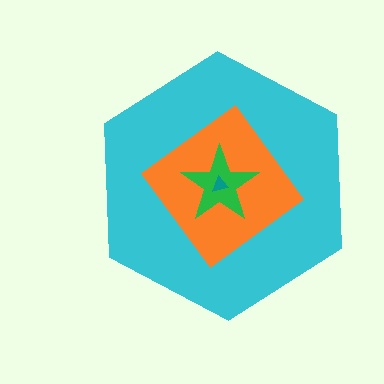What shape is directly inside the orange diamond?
The green star.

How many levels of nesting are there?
4.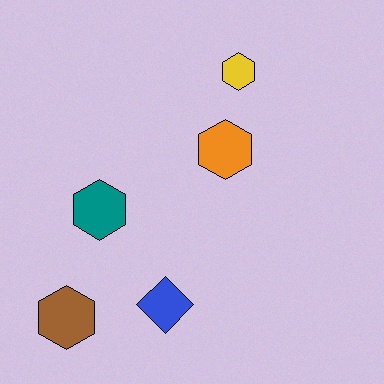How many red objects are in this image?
There are no red objects.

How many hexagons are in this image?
There are 4 hexagons.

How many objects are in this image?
There are 5 objects.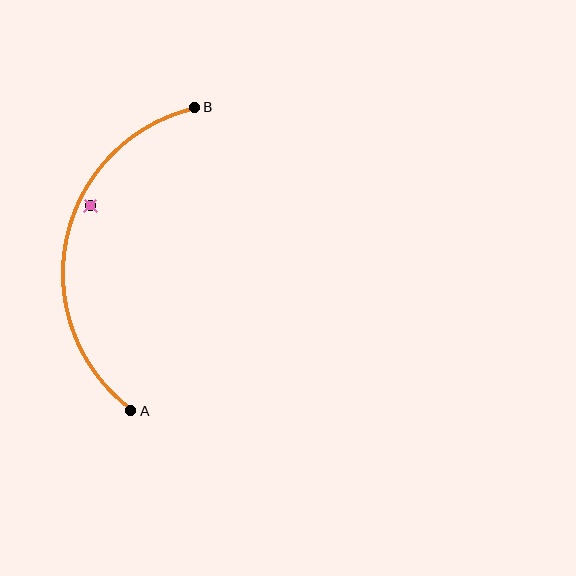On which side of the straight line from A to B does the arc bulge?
The arc bulges to the left of the straight line connecting A and B.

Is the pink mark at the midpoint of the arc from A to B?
No — the pink mark does not lie on the arc at all. It sits slightly inside the curve.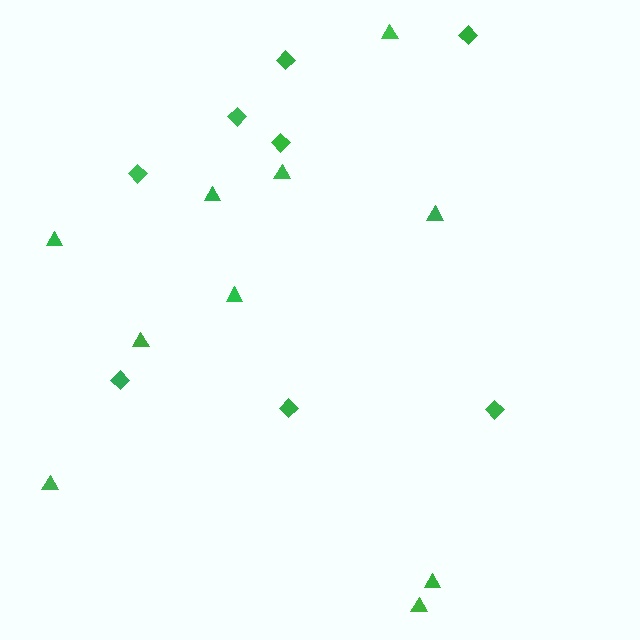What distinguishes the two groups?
There are 2 groups: one group of diamonds (8) and one group of triangles (10).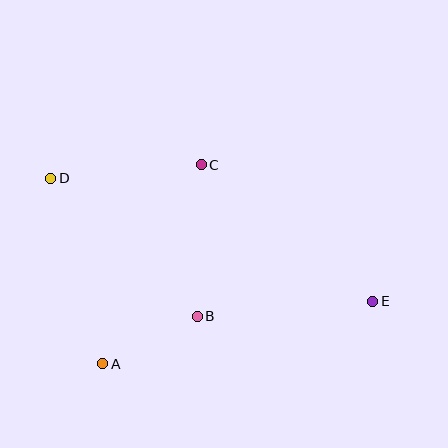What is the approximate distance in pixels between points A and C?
The distance between A and C is approximately 222 pixels.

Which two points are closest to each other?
Points A and B are closest to each other.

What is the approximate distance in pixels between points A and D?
The distance between A and D is approximately 193 pixels.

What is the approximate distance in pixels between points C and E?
The distance between C and E is approximately 219 pixels.